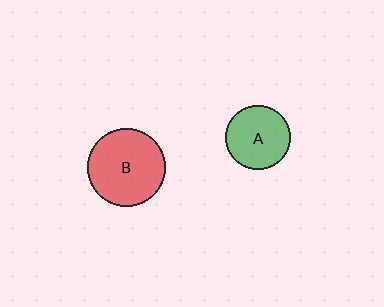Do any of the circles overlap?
No, none of the circles overlap.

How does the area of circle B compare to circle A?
Approximately 1.5 times.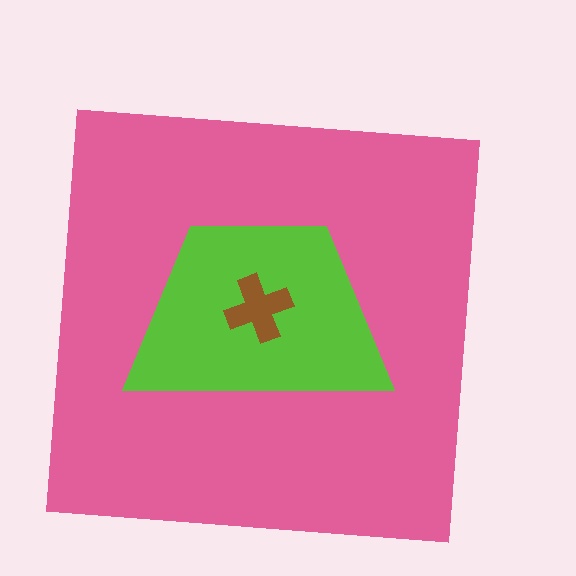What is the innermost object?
The brown cross.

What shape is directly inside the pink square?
The lime trapezoid.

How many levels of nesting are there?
3.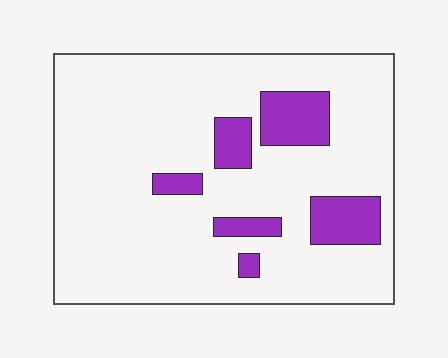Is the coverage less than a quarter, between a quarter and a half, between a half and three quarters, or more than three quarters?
Less than a quarter.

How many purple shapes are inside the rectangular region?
6.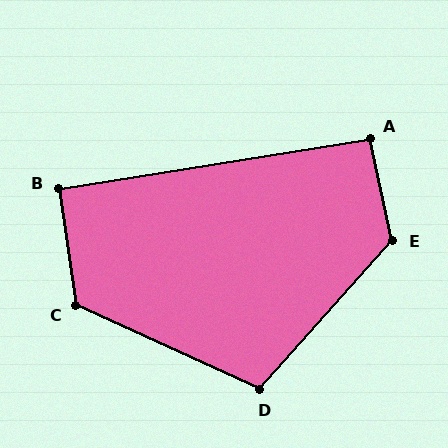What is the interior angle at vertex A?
Approximately 93 degrees (approximately right).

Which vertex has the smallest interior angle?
B, at approximately 91 degrees.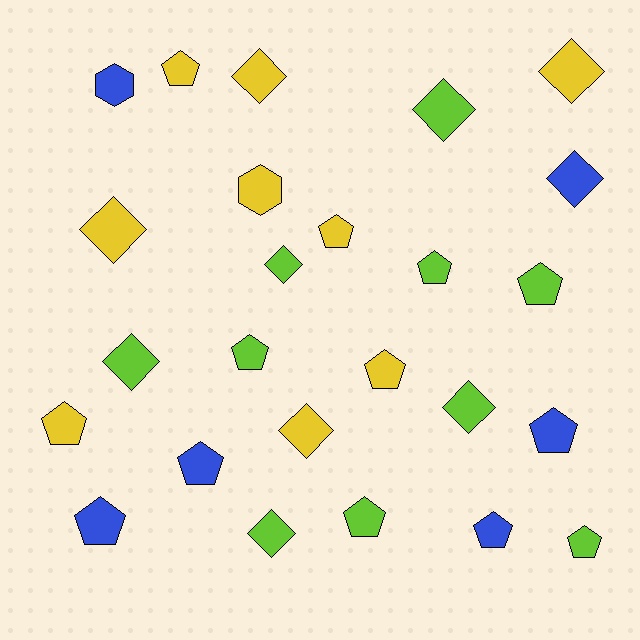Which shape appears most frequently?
Pentagon, with 13 objects.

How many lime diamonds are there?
There are 5 lime diamonds.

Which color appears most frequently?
Lime, with 10 objects.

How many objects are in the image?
There are 25 objects.